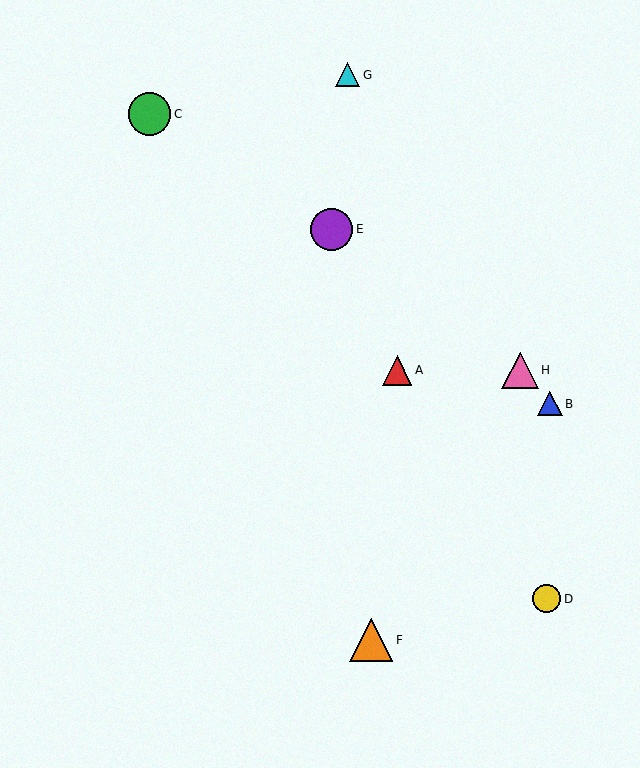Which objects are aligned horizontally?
Objects A, H are aligned horizontally.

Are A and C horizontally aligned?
No, A is at y≈370 and C is at y≈114.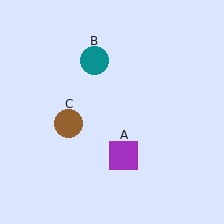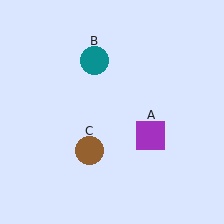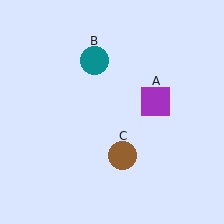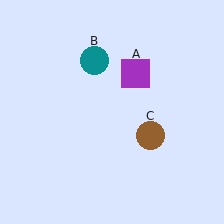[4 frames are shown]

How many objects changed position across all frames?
2 objects changed position: purple square (object A), brown circle (object C).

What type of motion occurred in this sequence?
The purple square (object A), brown circle (object C) rotated counterclockwise around the center of the scene.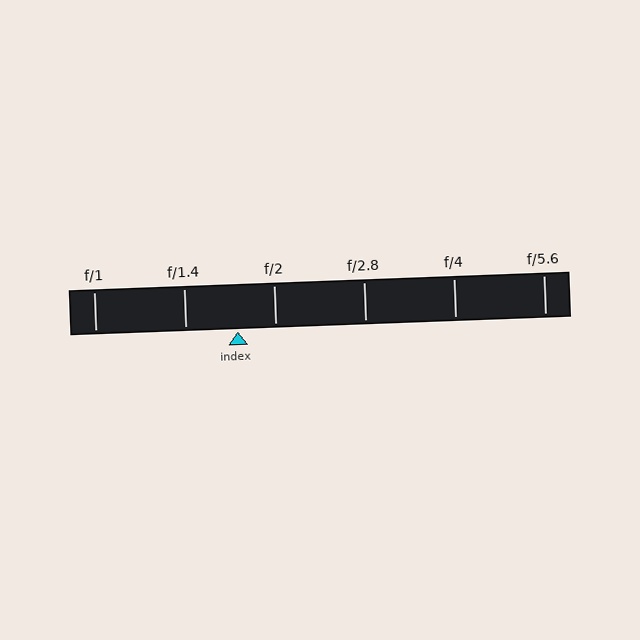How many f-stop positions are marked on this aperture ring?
There are 6 f-stop positions marked.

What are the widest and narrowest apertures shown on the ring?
The widest aperture shown is f/1 and the narrowest is f/5.6.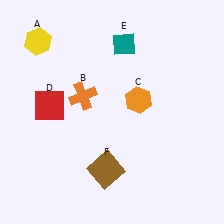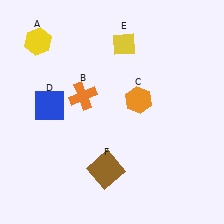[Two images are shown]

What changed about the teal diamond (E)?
In Image 1, E is teal. In Image 2, it changed to yellow.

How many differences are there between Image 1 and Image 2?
There are 2 differences between the two images.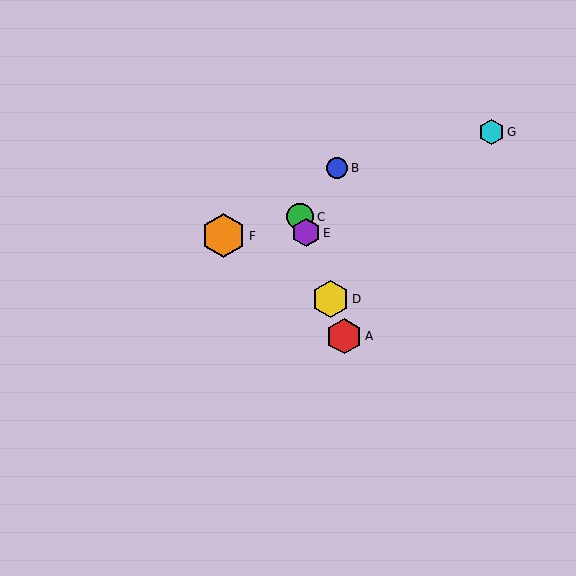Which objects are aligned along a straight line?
Objects A, C, D, E are aligned along a straight line.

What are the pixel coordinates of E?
Object E is at (306, 233).